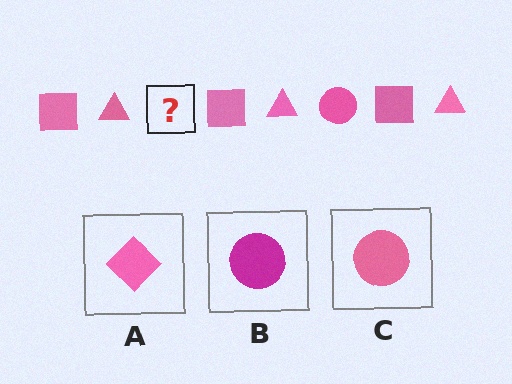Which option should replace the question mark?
Option C.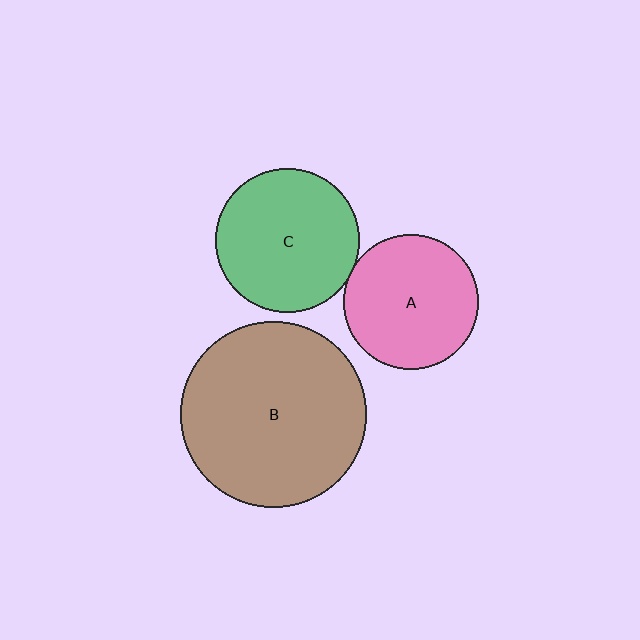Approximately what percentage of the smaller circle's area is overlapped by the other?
Approximately 5%.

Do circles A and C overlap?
Yes.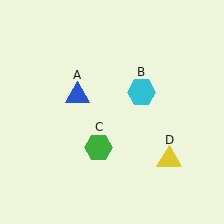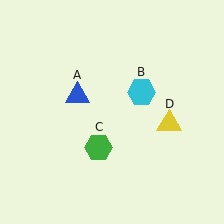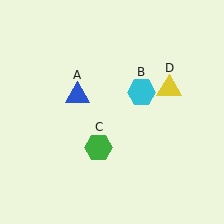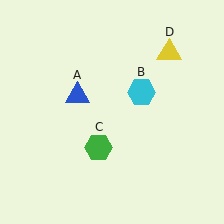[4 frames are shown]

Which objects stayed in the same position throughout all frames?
Blue triangle (object A) and cyan hexagon (object B) and green hexagon (object C) remained stationary.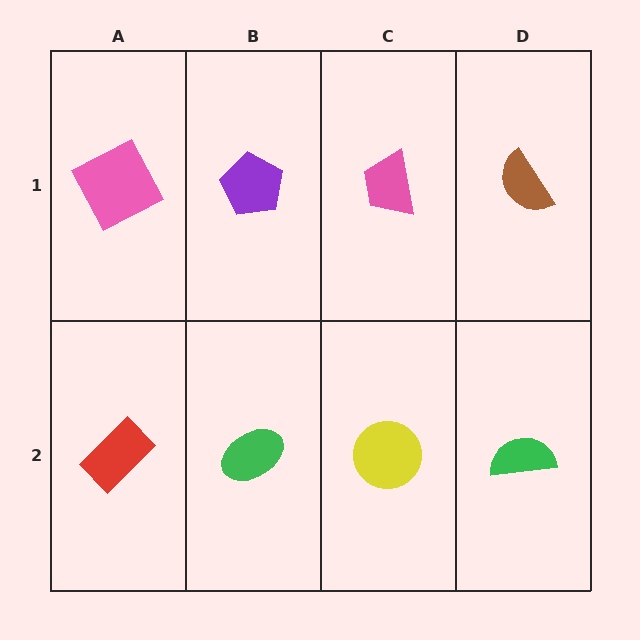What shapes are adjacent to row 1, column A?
A red rectangle (row 2, column A), a purple pentagon (row 1, column B).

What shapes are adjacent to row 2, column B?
A purple pentagon (row 1, column B), a red rectangle (row 2, column A), a yellow circle (row 2, column C).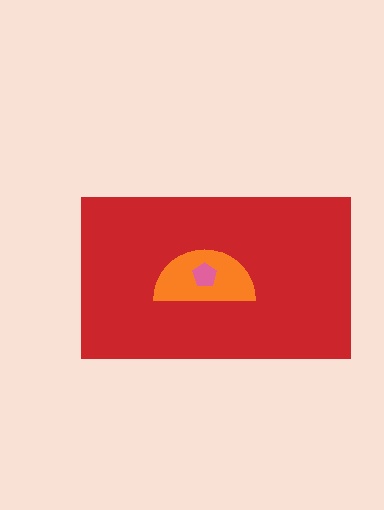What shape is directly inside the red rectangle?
The orange semicircle.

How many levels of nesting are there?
3.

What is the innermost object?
The pink pentagon.